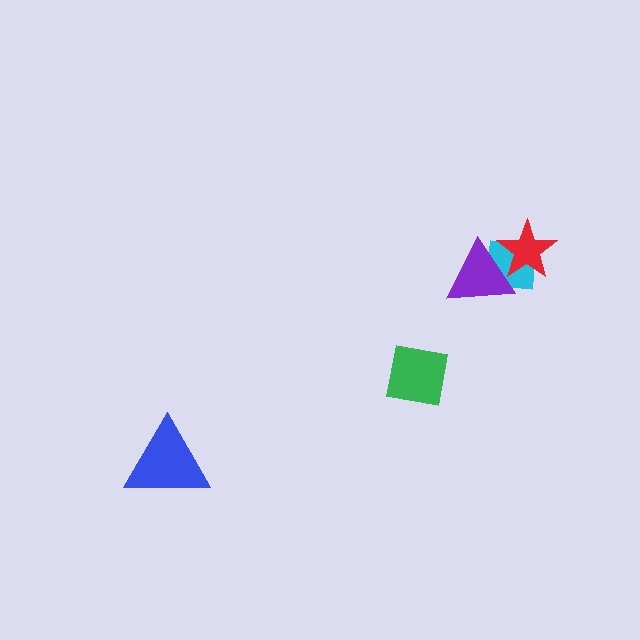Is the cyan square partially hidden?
Yes, it is partially covered by another shape.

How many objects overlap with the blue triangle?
0 objects overlap with the blue triangle.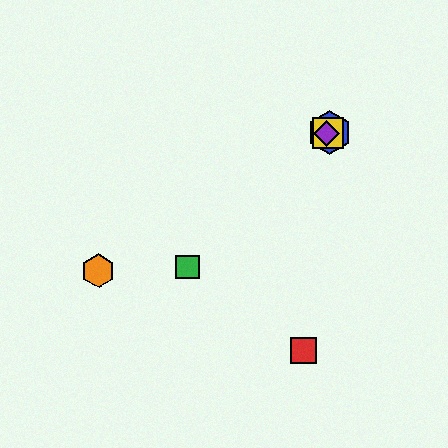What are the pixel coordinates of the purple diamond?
The purple diamond is at (327, 134).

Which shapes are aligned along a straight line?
The blue hexagon, the yellow square, the purple diamond, the orange hexagon are aligned along a straight line.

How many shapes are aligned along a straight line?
4 shapes (the blue hexagon, the yellow square, the purple diamond, the orange hexagon) are aligned along a straight line.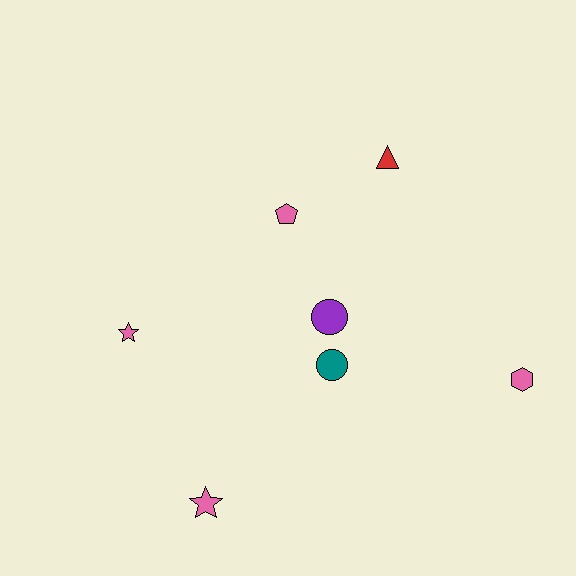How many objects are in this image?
There are 7 objects.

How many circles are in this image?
There are 2 circles.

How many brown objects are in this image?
There are no brown objects.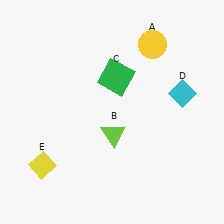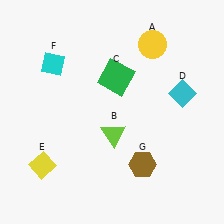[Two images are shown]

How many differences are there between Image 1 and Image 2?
There are 2 differences between the two images.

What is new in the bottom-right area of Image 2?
A brown hexagon (G) was added in the bottom-right area of Image 2.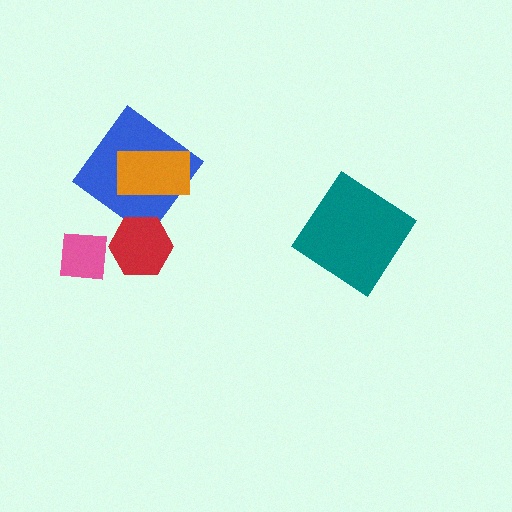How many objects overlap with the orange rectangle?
1 object overlaps with the orange rectangle.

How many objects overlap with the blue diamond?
1 object overlaps with the blue diamond.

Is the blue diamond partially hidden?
Yes, it is partially covered by another shape.